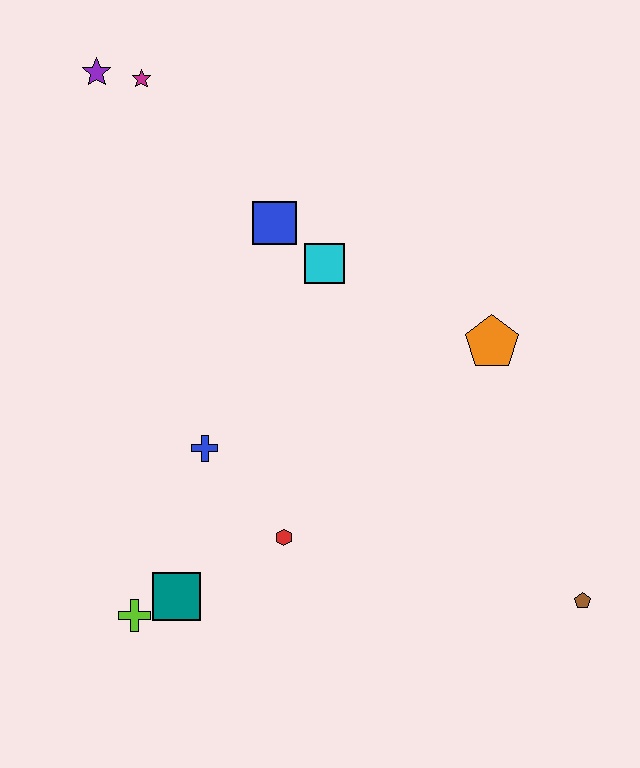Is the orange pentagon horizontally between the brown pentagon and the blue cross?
Yes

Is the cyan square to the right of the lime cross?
Yes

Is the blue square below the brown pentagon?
No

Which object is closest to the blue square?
The cyan square is closest to the blue square.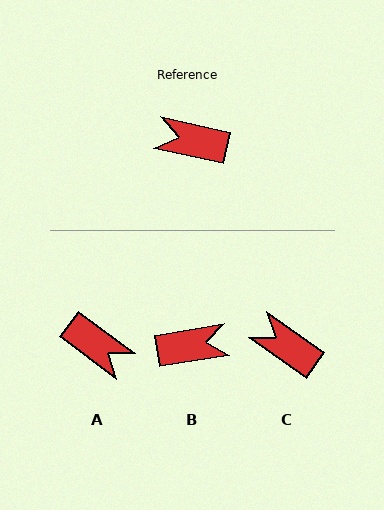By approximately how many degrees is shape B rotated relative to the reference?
Approximately 158 degrees clockwise.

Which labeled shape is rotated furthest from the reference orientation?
B, about 158 degrees away.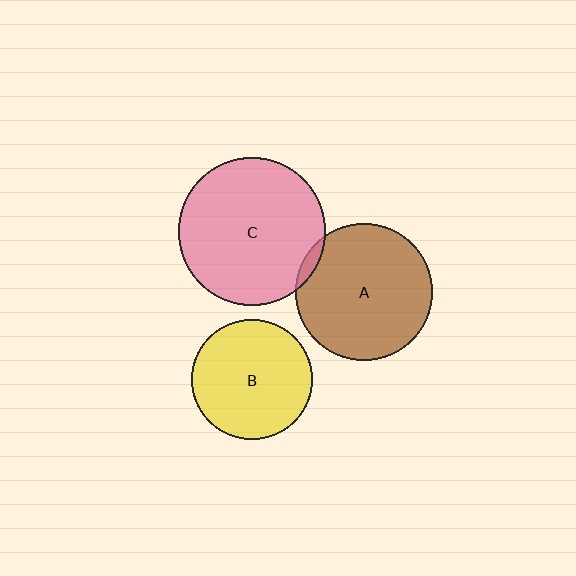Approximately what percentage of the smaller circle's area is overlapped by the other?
Approximately 5%.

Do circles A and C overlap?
Yes.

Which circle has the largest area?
Circle C (pink).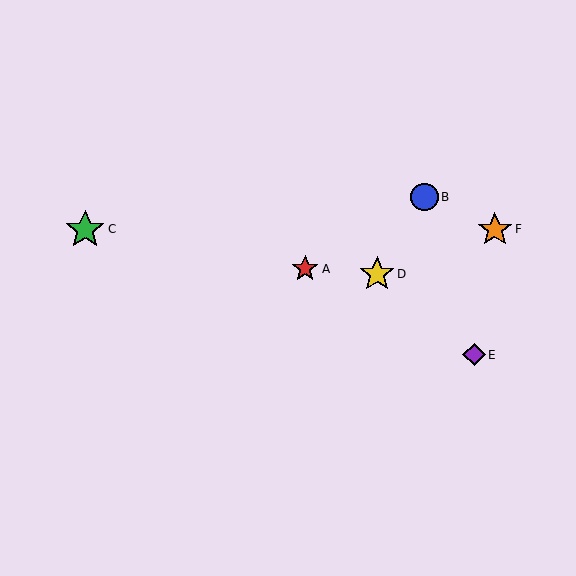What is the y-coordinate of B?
Object B is at y≈197.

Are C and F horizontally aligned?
Yes, both are at y≈229.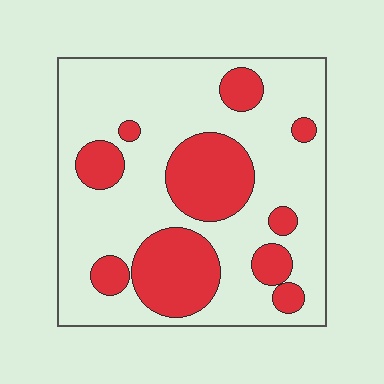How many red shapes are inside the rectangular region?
10.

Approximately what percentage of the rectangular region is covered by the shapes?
Approximately 30%.